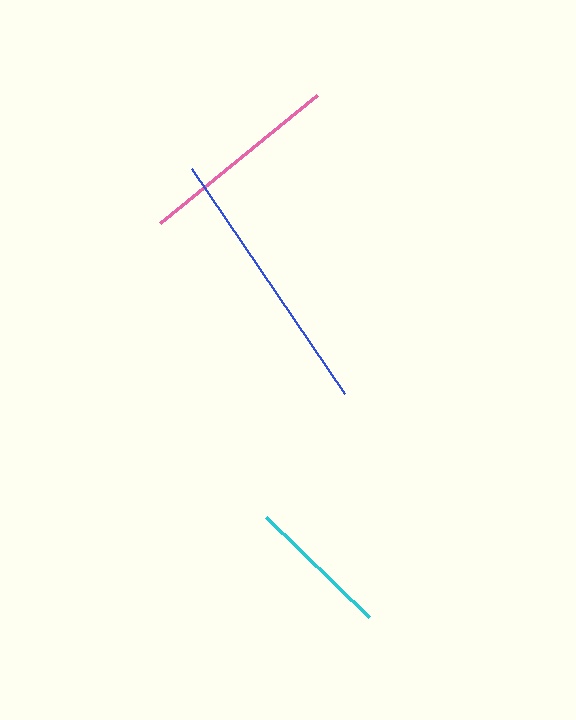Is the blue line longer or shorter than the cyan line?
The blue line is longer than the cyan line.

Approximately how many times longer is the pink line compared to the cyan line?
The pink line is approximately 1.4 times the length of the cyan line.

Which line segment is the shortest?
The cyan line is the shortest at approximately 144 pixels.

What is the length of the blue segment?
The blue segment is approximately 272 pixels long.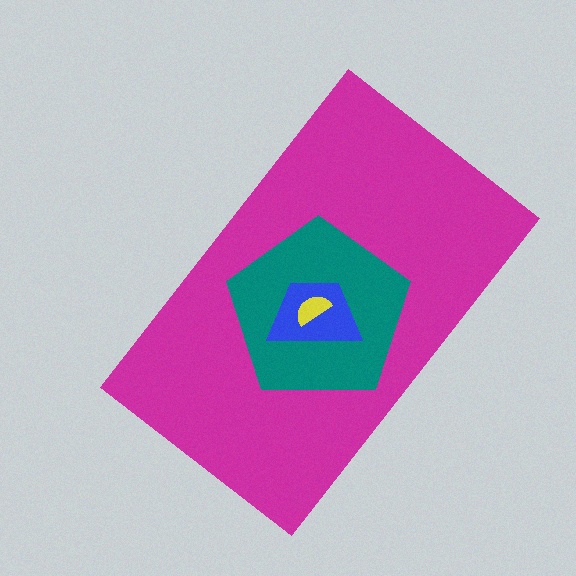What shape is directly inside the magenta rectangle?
The teal pentagon.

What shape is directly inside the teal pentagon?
The blue trapezoid.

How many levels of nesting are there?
4.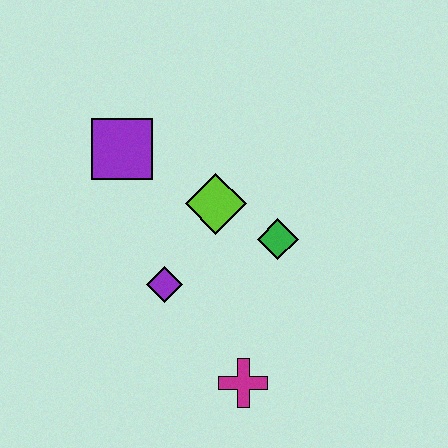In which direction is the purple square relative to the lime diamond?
The purple square is to the left of the lime diamond.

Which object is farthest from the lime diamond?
The magenta cross is farthest from the lime diamond.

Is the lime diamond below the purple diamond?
No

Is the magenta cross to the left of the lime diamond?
No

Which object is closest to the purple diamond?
The lime diamond is closest to the purple diamond.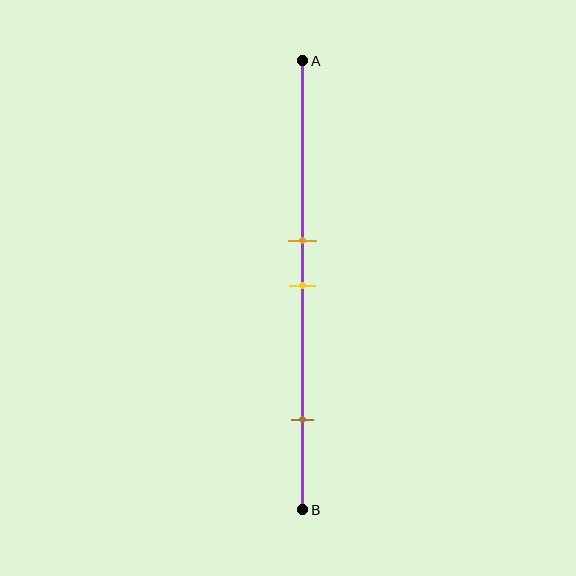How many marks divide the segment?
There are 3 marks dividing the segment.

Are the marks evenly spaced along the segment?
No, the marks are not evenly spaced.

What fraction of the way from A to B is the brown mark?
The brown mark is approximately 80% (0.8) of the way from A to B.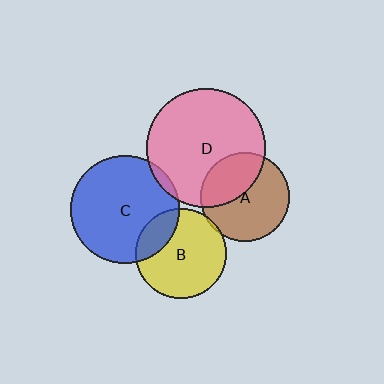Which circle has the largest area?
Circle D (pink).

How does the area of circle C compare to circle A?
Approximately 1.5 times.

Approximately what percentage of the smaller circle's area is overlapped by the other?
Approximately 5%.